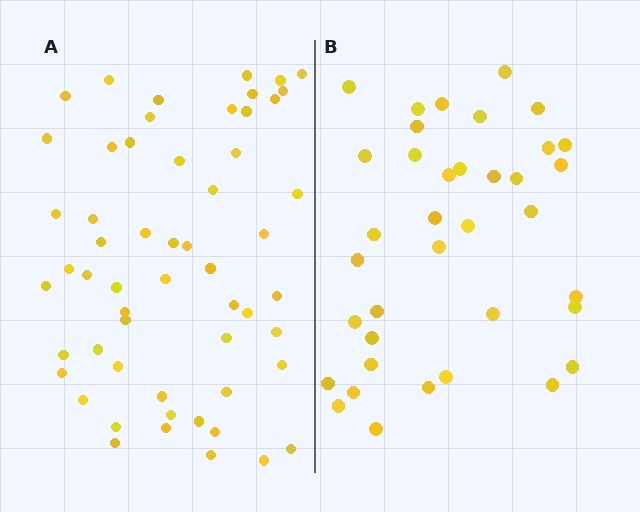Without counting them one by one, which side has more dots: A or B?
Region A (the left region) has more dots.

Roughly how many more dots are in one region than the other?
Region A has approximately 20 more dots than region B.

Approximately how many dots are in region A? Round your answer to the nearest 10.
About 60 dots. (The exact count is 56, which rounds to 60.)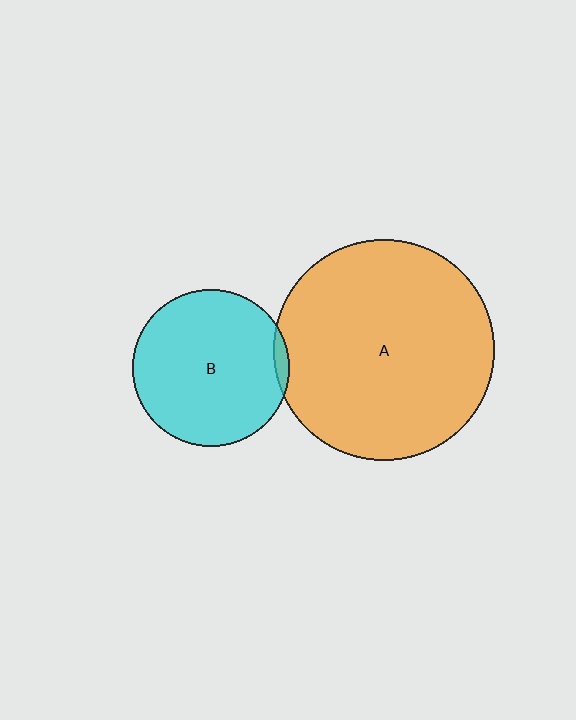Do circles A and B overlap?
Yes.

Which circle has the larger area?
Circle A (orange).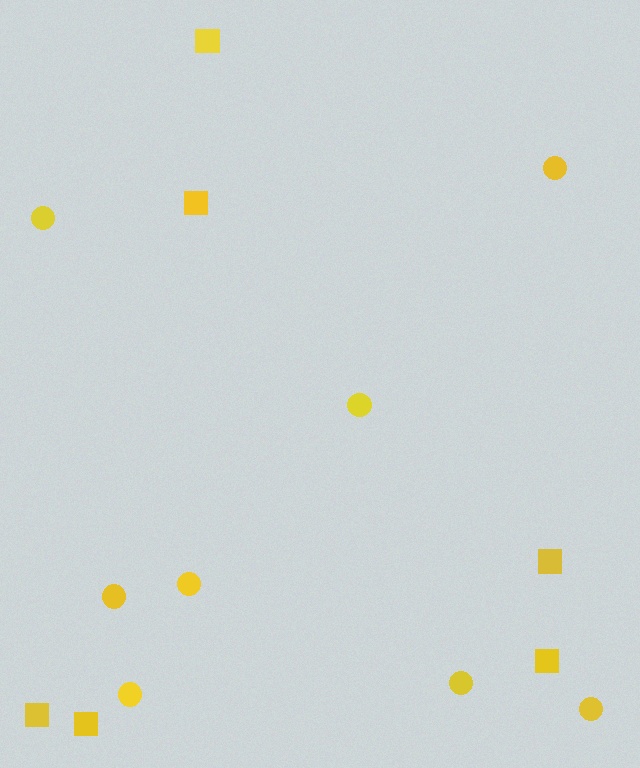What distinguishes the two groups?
There are 2 groups: one group of circles (8) and one group of squares (6).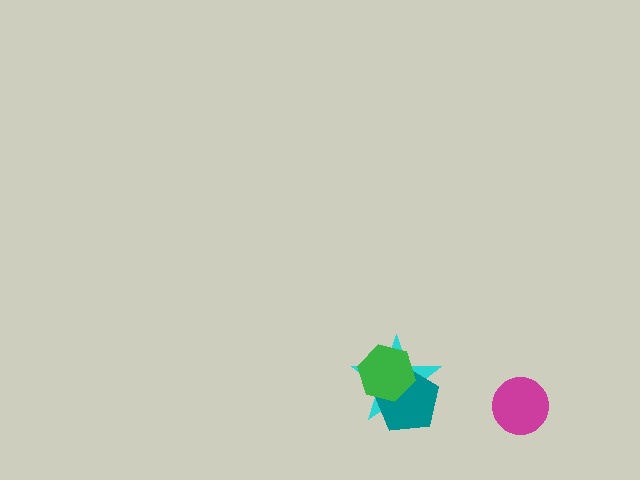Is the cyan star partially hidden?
Yes, it is partially covered by another shape.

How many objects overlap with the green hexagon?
2 objects overlap with the green hexagon.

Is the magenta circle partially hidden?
No, no other shape covers it.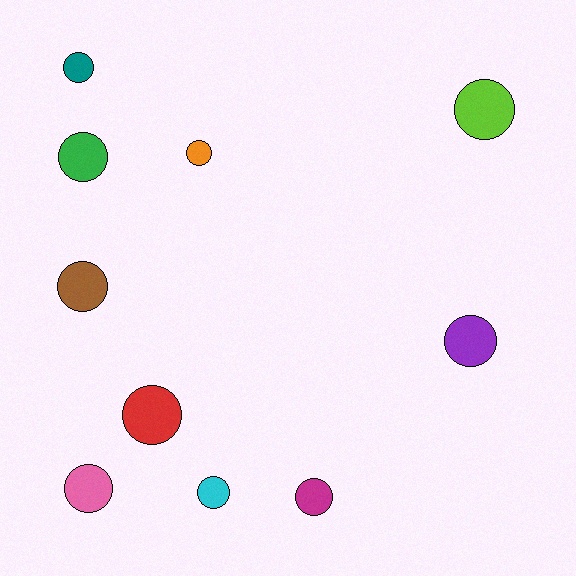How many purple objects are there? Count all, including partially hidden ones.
There is 1 purple object.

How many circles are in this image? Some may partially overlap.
There are 10 circles.